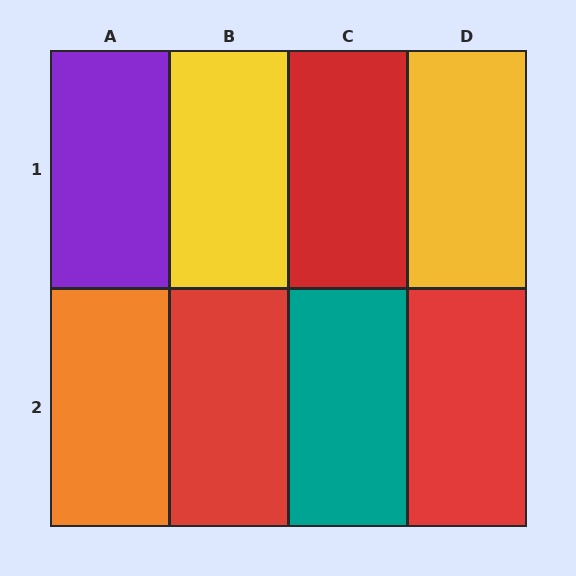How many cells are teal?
1 cell is teal.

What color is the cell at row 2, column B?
Red.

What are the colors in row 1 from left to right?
Purple, yellow, red, yellow.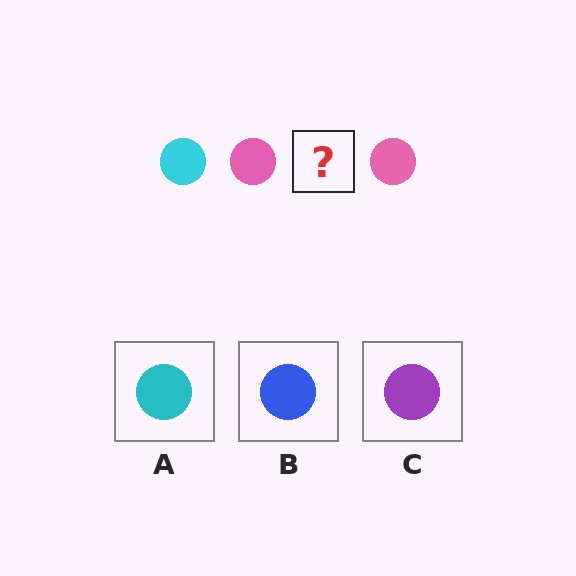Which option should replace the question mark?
Option A.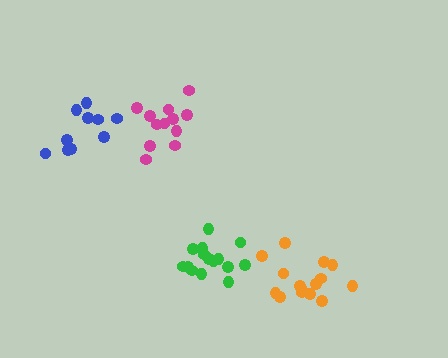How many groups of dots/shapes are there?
There are 4 groups.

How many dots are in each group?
Group 1: 12 dots, Group 2: 15 dots, Group 3: 15 dots, Group 4: 10 dots (52 total).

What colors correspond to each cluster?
The clusters are colored: magenta, green, orange, blue.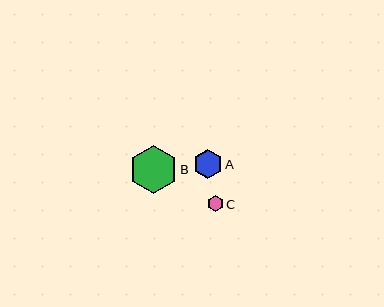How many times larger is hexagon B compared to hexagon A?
Hexagon B is approximately 1.6 times the size of hexagon A.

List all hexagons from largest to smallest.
From largest to smallest: B, A, C.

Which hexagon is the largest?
Hexagon B is the largest with a size of approximately 48 pixels.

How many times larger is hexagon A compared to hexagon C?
Hexagon A is approximately 1.8 times the size of hexagon C.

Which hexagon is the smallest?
Hexagon C is the smallest with a size of approximately 16 pixels.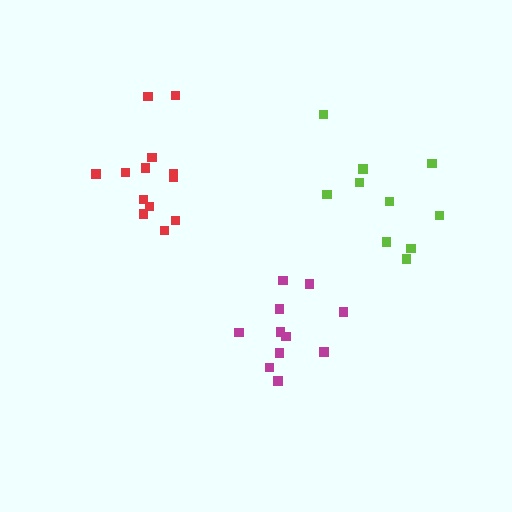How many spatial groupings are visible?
There are 3 spatial groupings.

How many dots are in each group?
Group 1: 13 dots, Group 2: 11 dots, Group 3: 10 dots (34 total).